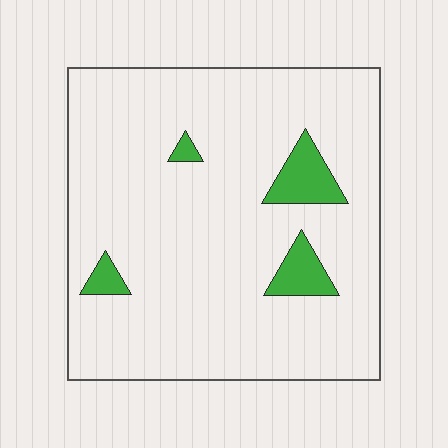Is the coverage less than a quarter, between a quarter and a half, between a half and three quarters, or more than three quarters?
Less than a quarter.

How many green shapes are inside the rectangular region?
4.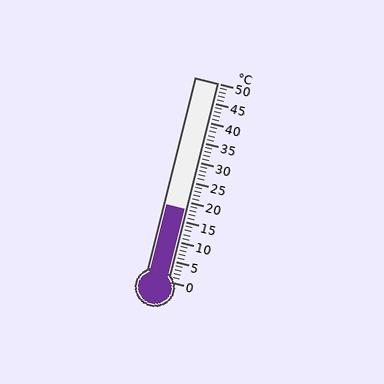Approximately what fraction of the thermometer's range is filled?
The thermometer is filled to approximately 35% of its range.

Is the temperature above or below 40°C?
The temperature is below 40°C.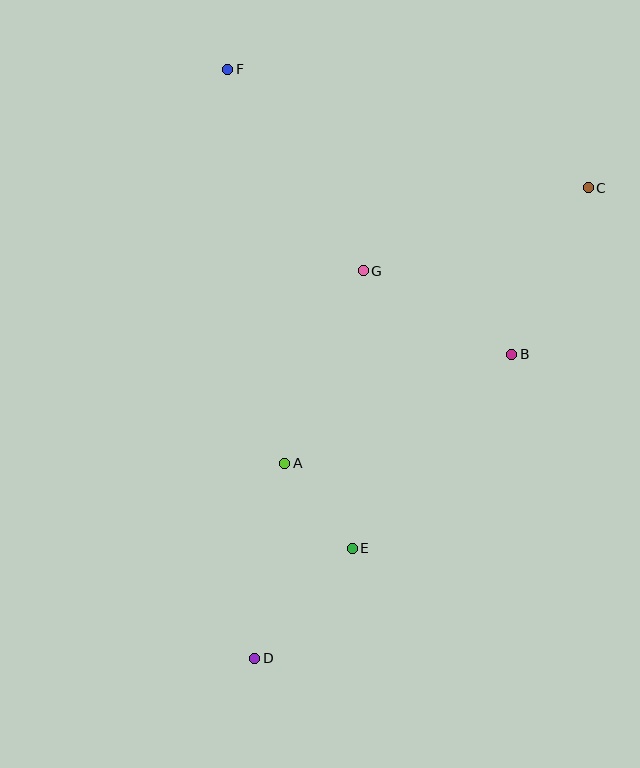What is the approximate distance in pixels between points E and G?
The distance between E and G is approximately 278 pixels.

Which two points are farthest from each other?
Points D and F are farthest from each other.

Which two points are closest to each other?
Points A and E are closest to each other.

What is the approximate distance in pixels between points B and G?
The distance between B and G is approximately 170 pixels.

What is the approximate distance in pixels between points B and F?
The distance between B and F is approximately 402 pixels.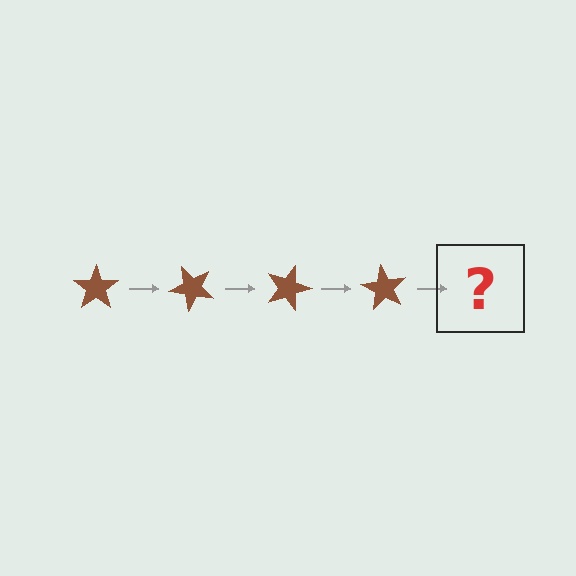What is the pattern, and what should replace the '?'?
The pattern is that the star rotates 45 degrees each step. The '?' should be a brown star rotated 180 degrees.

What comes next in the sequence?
The next element should be a brown star rotated 180 degrees.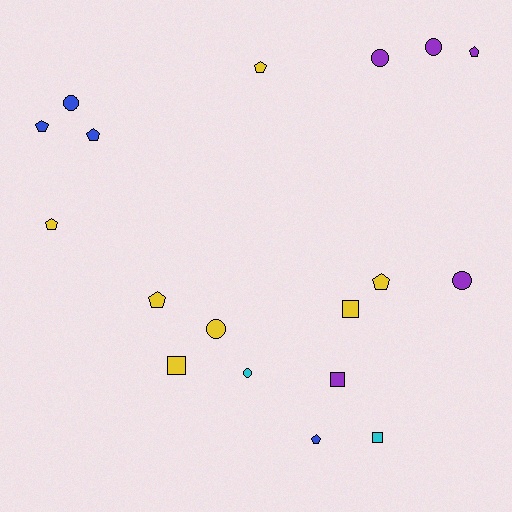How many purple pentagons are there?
There is 1 purple pentagon.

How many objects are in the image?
There are 18 objects.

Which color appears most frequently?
Yellow, with 7 objects.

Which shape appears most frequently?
Pentagon, with 8 objects.